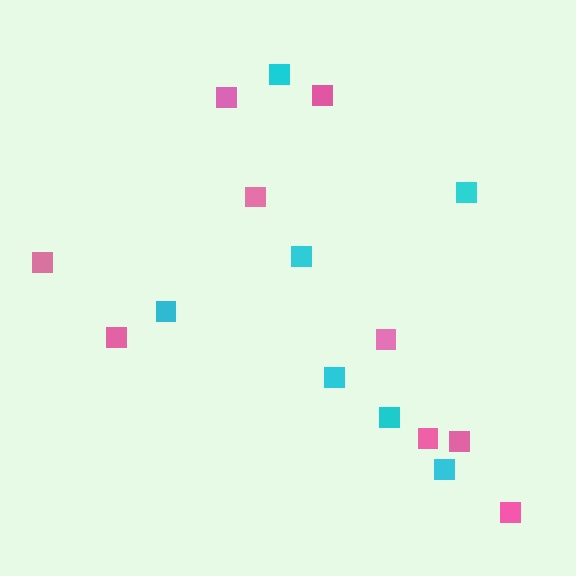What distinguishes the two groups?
There are 2 groups: one group of cyan squares (7) and one group of pink squares (9).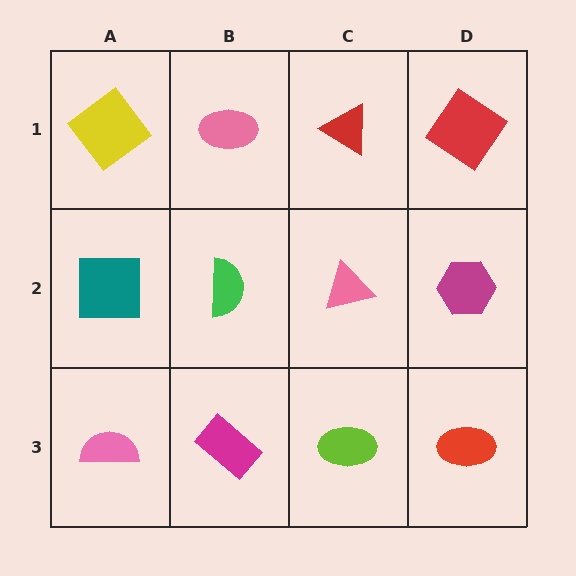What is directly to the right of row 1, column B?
A red triangle.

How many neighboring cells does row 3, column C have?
3.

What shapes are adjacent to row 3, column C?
A pink triangle (row 2, column C), a magenta rectangle (row 3, column B), a red ellipse (row 3, column D).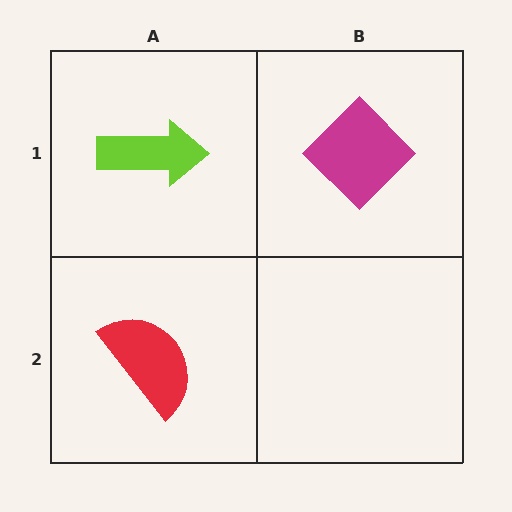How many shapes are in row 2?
1 shape.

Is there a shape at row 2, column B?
No, that cell is empty.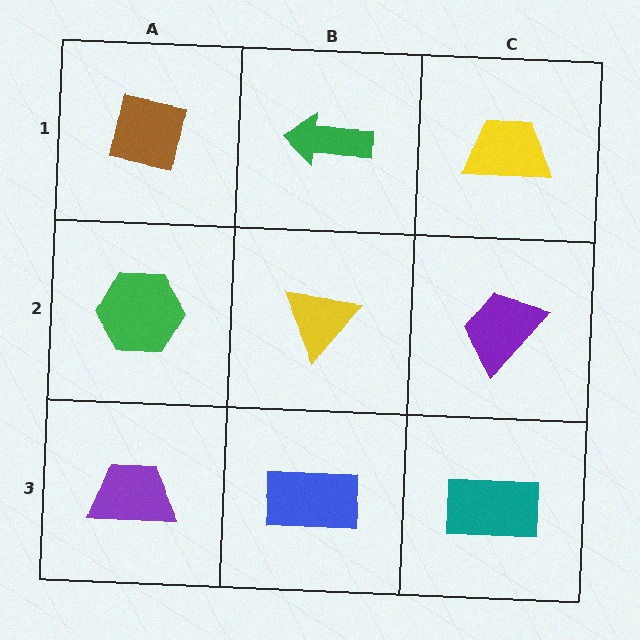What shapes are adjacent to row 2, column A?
A brown square (row 1, column A), a purple trapezoid (row 3, column A), a yellow triangle (row 2, column B).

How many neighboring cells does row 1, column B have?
3.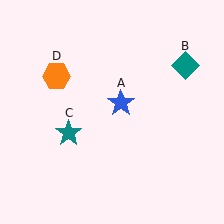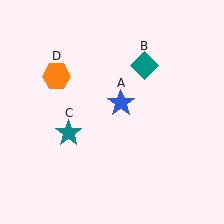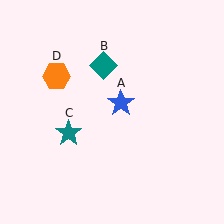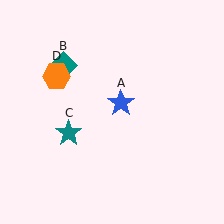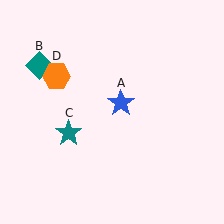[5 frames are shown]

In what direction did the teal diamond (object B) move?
The teal diamond (object B) moved left.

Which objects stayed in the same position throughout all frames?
Blue star (object A) and teal star (object C) and orange hexagon (object D) remained stationary.